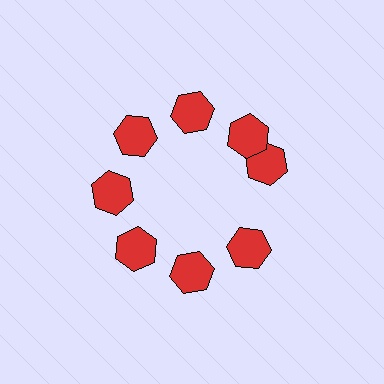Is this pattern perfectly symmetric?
No. The 8 red hexagons are arranged in a ring, but one element near the 3 o'clock position is rotated out of alignment along the ring, breaking the 8-fold rotational symmetry.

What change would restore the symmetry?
The symmetry would be restored by rotating it back into even spacing with its neighbors so that all 8 hexagons sit at equal angles and equal distance from the center.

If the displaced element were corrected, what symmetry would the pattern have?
It would have 8-fold rotational symmetry — the pattern would map onto itself every 45 degrees.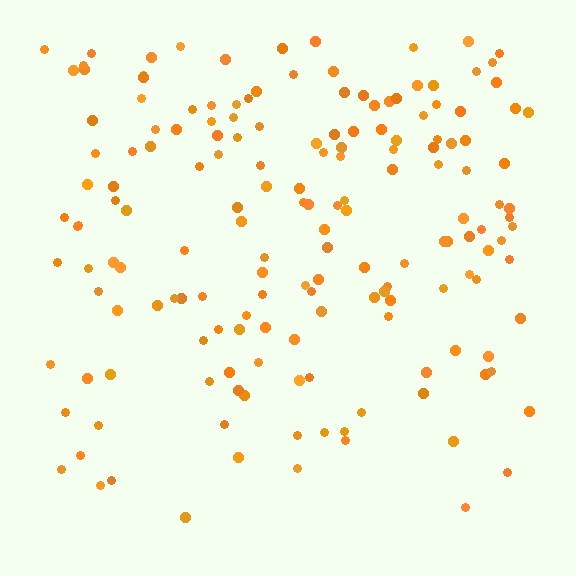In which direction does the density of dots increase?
From bottom to top, with the top side densest.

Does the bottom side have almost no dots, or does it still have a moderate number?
Still a moderate number, just noticeably fewer than the top.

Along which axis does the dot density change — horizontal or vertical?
Vertical.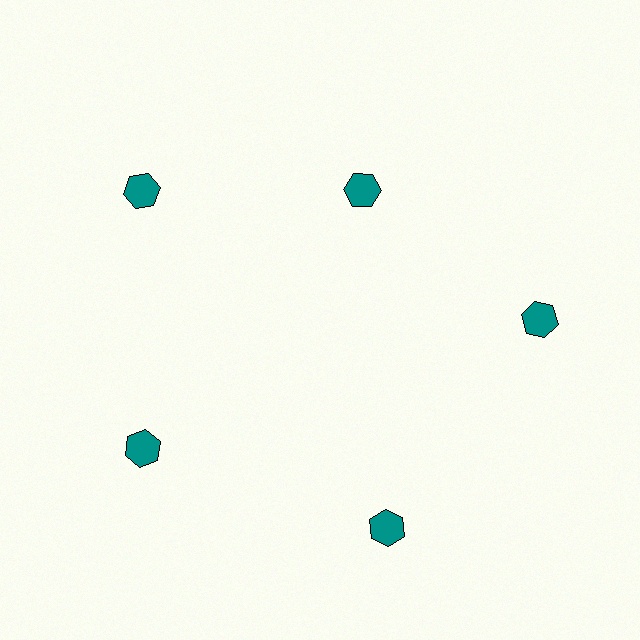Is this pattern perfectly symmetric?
No. The 5 teal hexagons are arranged in a ring, but one element near the 1 o'clock position is pulled inward toward the center, breaking the 5-fold rotational symmetry.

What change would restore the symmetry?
The symmetry would be restored by moving it outward, back onto the ring so that all 5 hexagons sit at equal angles and equal distance from the center.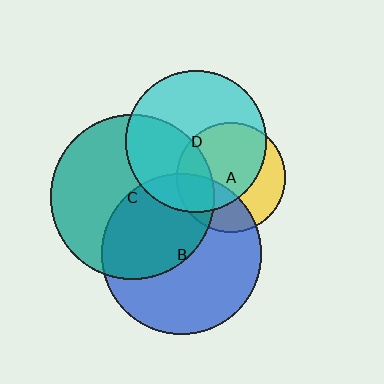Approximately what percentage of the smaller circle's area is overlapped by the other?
Approximately 25%.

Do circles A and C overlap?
Yes.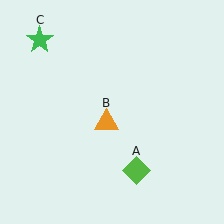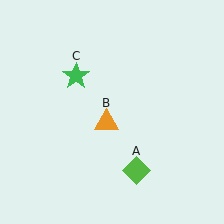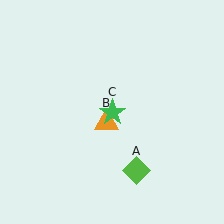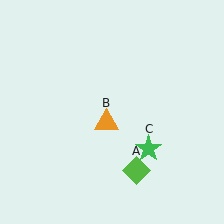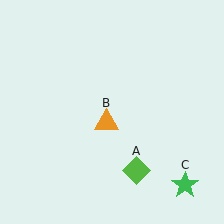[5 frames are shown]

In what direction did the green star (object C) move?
The green star (object C) moved down and to the right.